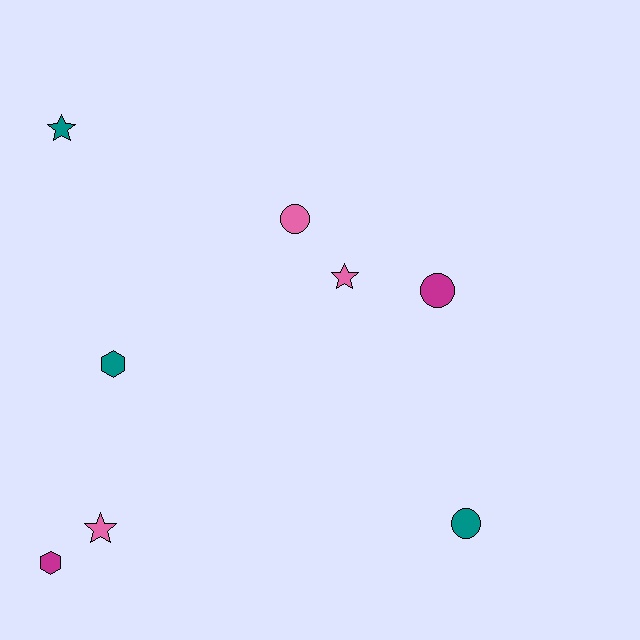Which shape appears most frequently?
Star, with 3 objects.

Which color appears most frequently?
Teal, with 3 objects.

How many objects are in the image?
There are 8 objects.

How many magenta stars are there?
There are no magenta stars.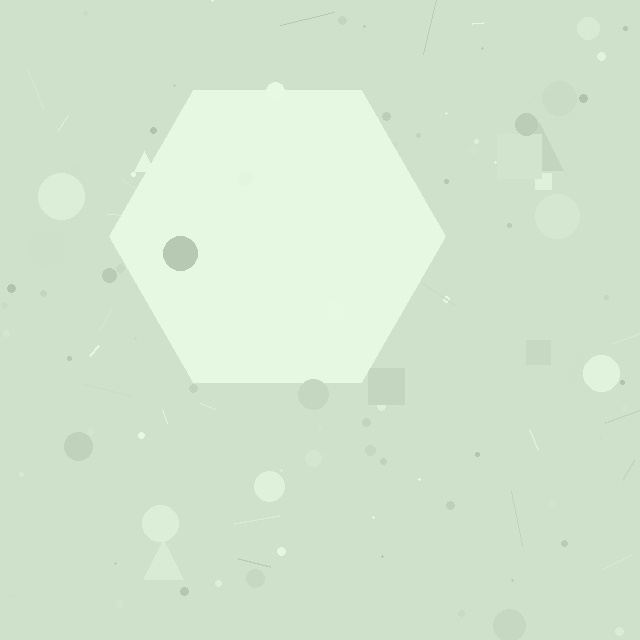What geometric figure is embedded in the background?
A hexagon is embedded in the background.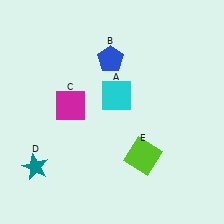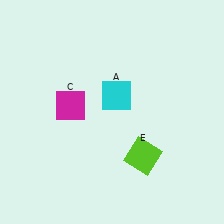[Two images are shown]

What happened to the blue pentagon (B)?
The blue pentagon (B) was removed in Image 2. It was in the top-left area of Image 1.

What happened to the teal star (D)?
The teal star (D) was removed in Image 2. It was in the bottom-left area of Image 1.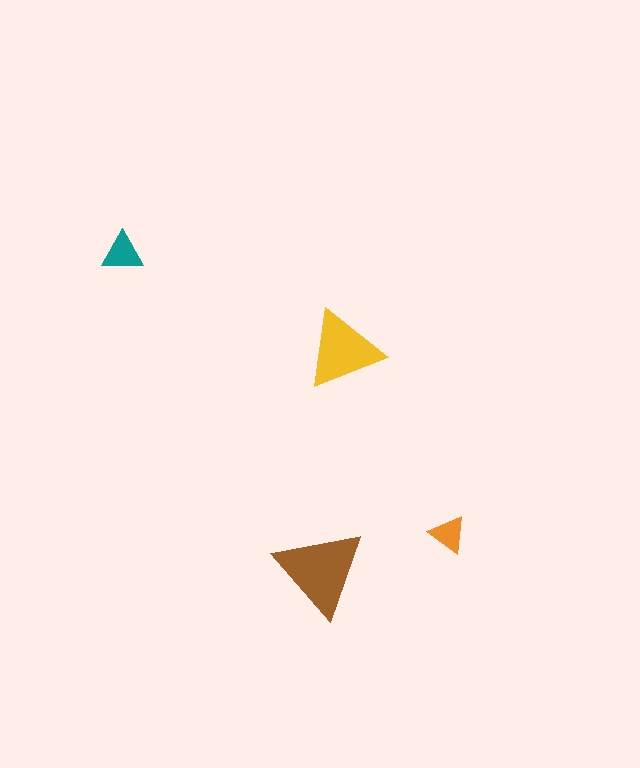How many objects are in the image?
There are 4 objects in the image.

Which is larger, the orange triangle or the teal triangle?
The teal one.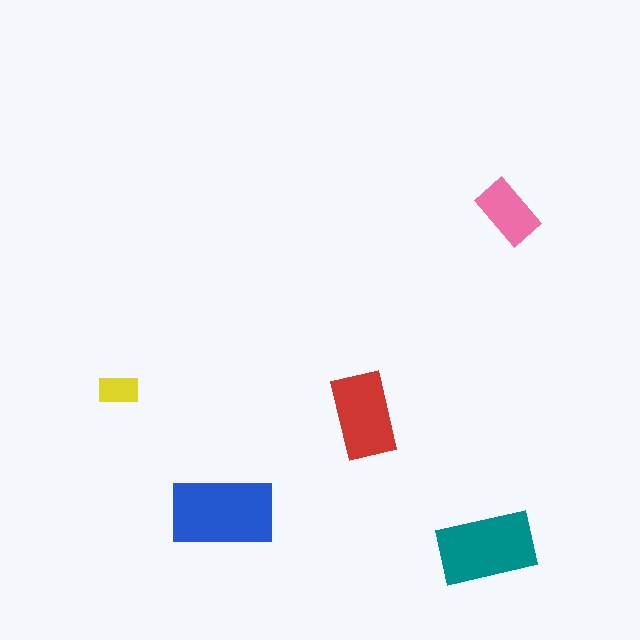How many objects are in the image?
There are 5 objects in the image.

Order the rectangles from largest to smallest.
the blue one, the teal one, the red one, the pink one, the yellow one.